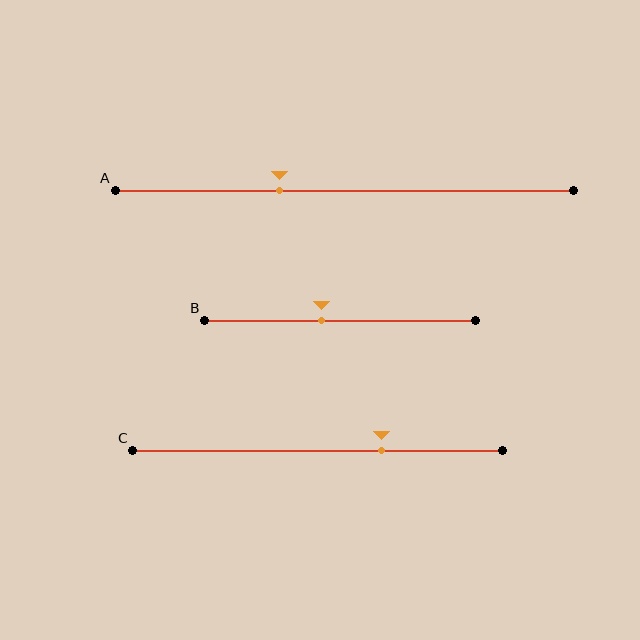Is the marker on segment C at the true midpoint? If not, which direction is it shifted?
No, the marker on segment C is shifted to the right by about 17% of the segment length.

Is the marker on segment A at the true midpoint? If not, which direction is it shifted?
No, the marker on segment A is shifted to the left by about 14% of the segment length.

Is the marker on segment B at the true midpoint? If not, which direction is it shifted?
No, the marker on segment B is shifted to the left by about 7% of the segment length.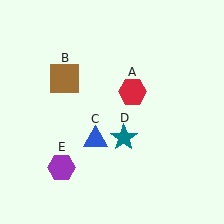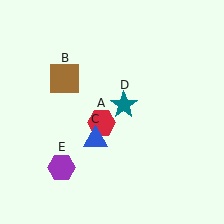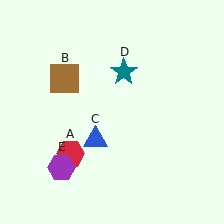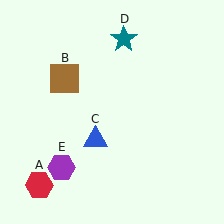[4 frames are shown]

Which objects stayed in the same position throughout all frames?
Brown square (object B) and blue triangle (object C) and purple hexagon (object E) remained stationary.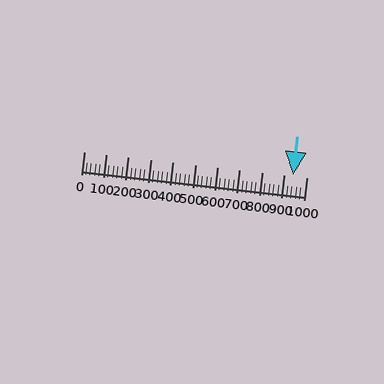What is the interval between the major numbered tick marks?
The major tick marks are spaced 100 units apart.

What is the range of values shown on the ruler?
The ruler shows values from 0 to 1000.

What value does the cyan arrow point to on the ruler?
The cyan arrow points to approximately 939.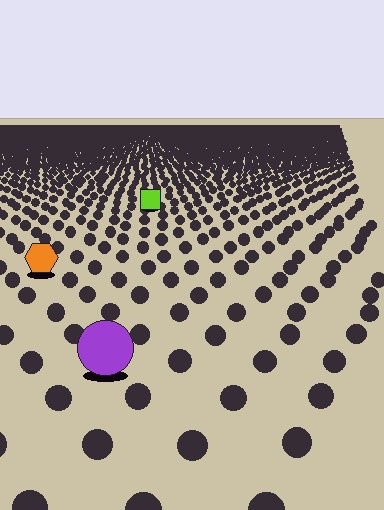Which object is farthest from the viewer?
The lime square is farthest from the viewer. It appears smaller and the ground texture around it is denser.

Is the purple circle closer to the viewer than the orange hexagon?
Yes. The purple circle is closer — you can tell from the texture gradient: the ground texture is coarser near it.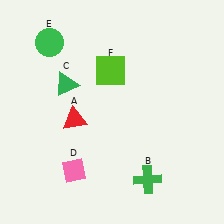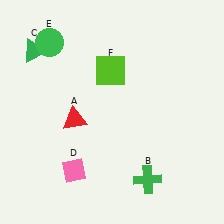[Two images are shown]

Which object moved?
The green triangle (C) moved up.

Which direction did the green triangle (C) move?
The green triangle (C) moved up.